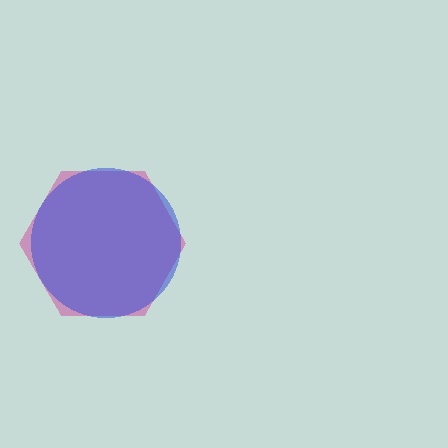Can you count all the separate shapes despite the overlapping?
Yes, there are 2 separate shapes.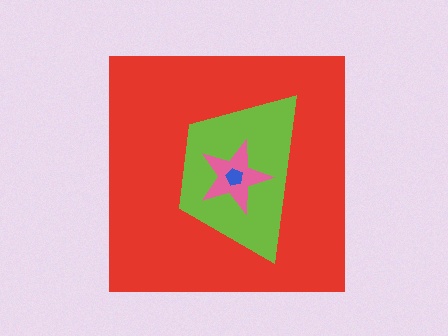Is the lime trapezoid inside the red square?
Yes.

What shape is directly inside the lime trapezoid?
The pink star.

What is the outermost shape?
The red square.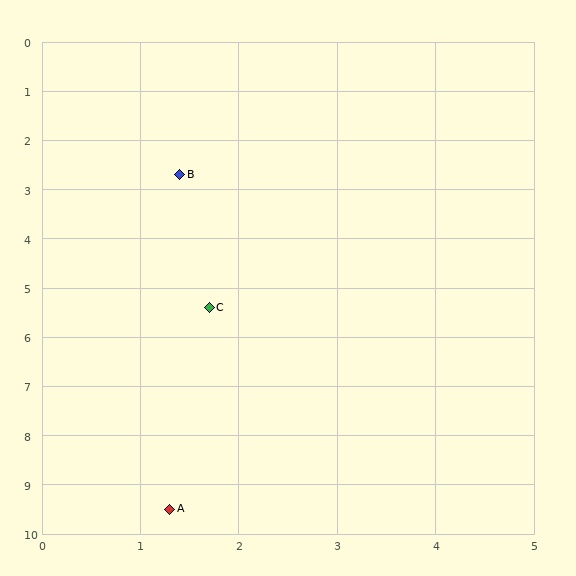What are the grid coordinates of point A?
Point A is at approximately (1.3, 9.5).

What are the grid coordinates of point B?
Point B is at approximately (1.4, 2.7).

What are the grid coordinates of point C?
Point C is at approximately (1.7, 5.4).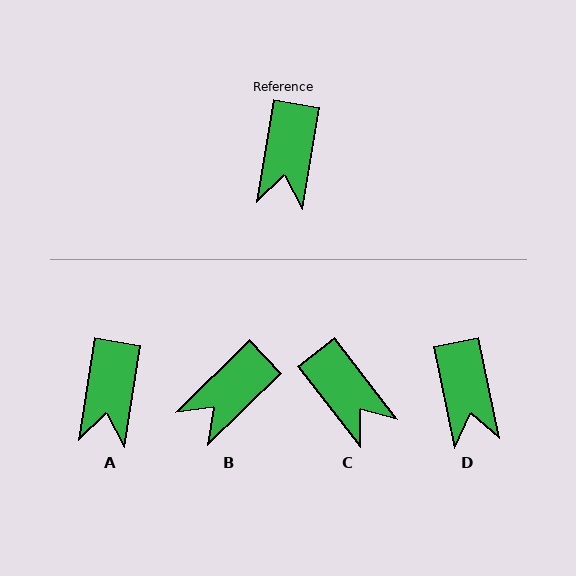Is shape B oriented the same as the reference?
No, it is off by about 37 degrees.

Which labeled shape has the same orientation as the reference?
A.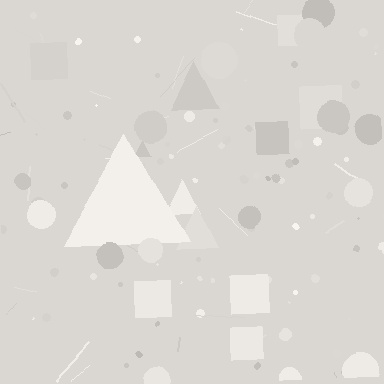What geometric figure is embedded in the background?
A triangle is embedded in the background.